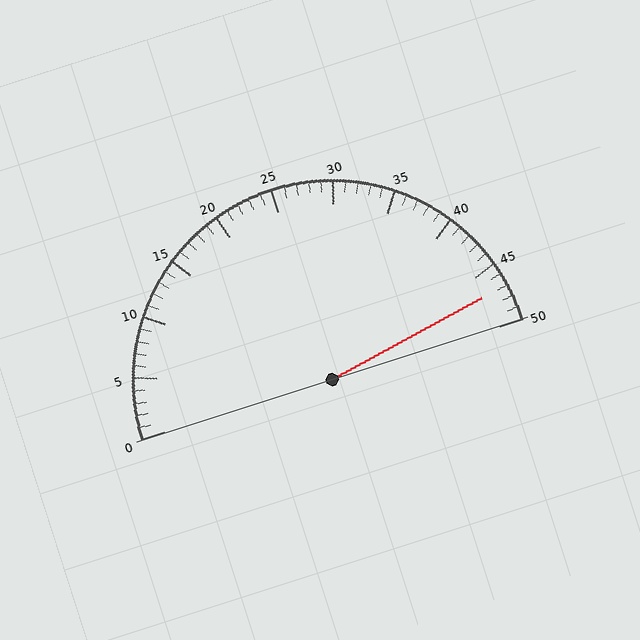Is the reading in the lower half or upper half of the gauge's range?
The reading is in the upper half of the range (0 to 50).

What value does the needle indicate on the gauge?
The needle indicates approximately 47.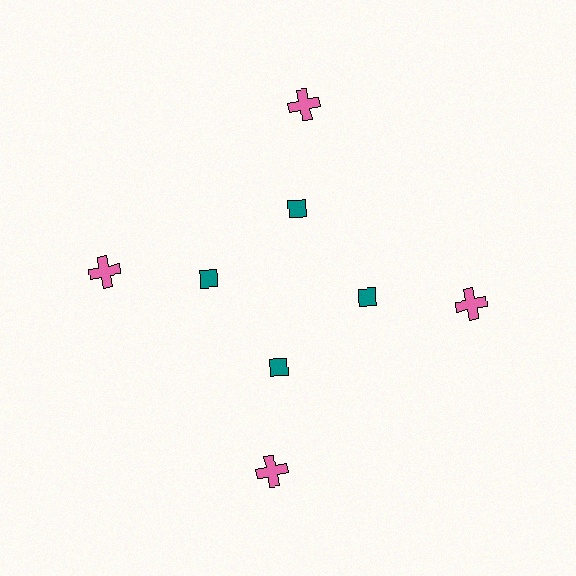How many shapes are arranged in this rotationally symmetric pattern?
There are 8 shapes, arranged in 4 groups of 2.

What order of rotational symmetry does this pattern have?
This pattern has 4-fold rotational symmetry.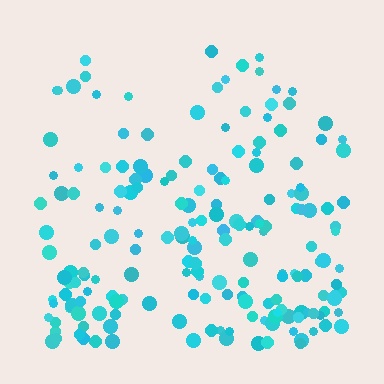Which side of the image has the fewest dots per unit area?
The top.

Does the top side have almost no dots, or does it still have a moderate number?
Still a moderate number, just noticeably fewer than the bottom.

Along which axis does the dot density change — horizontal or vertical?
Vertical.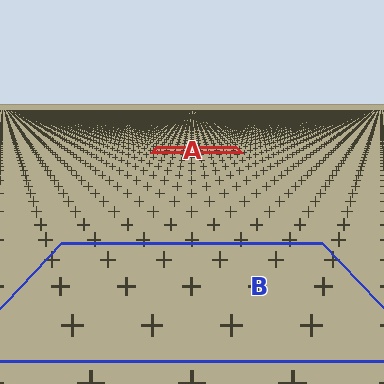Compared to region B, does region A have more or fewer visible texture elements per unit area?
Region A has more texture elements per unit area — they are packed more densely because it is farther away.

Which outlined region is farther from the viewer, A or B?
Region A is farther from the viewer — the texture elements inside it appear smaller and more densely packed.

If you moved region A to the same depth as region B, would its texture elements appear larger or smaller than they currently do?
They would appear larger. At a closer depth, the same texture elements are projected at a bigger on-screen size.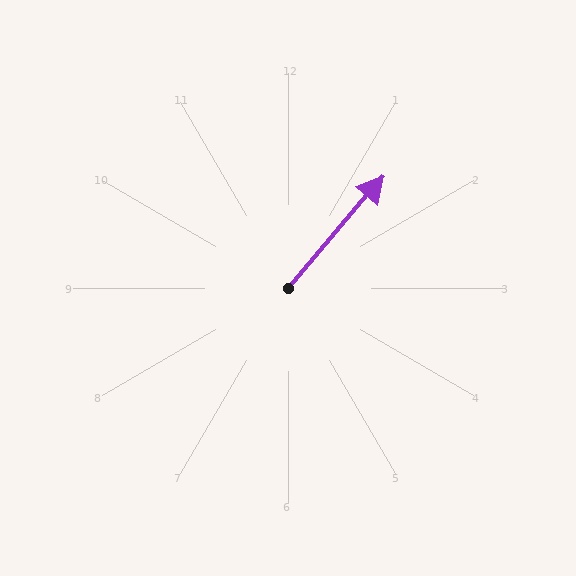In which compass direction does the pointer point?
Northeast.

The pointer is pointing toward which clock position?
Roughly 1 o'clock.